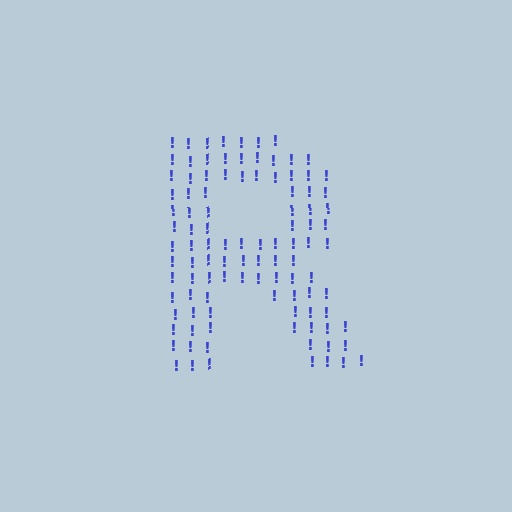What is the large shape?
The large shape is the letter R.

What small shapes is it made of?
It is made of small exclamation marks.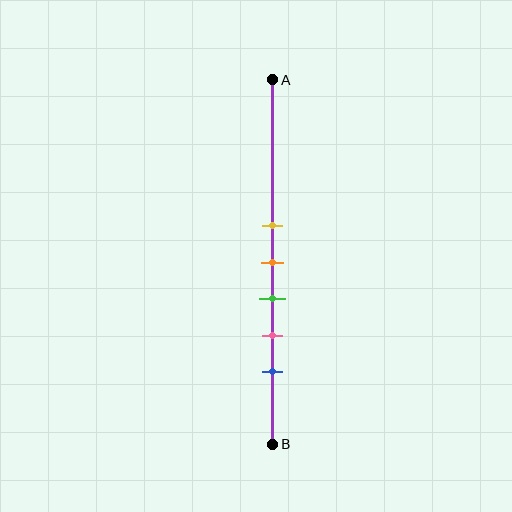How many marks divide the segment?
There are 5 marks dividing the segment.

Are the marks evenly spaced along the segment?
Yes, the marks are approximately evenly spaced.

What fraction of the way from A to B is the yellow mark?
The yellow mark is approximately 40% (0.4) of the way from A to B.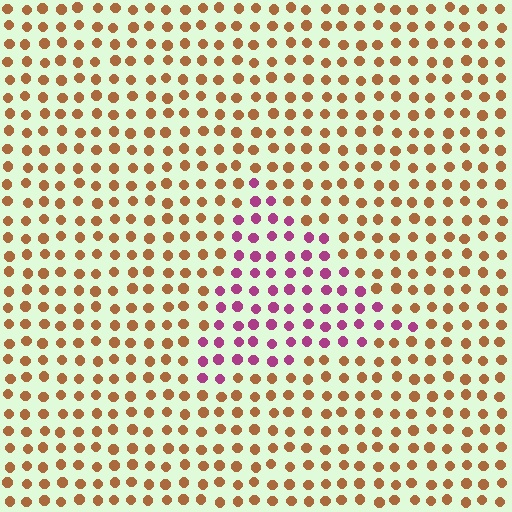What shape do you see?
I see a triangle.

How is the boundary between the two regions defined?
The boundary is defined purely by a slight shift in hue (about 66 degrees). Spacing, size, and orientation are identical on both sides.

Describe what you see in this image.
The image is filled with small brown elements in a uniform arrangement. A triangle-shaped region is visible where the elements are tinted to a slightly different hue, forming a subtle color boundary.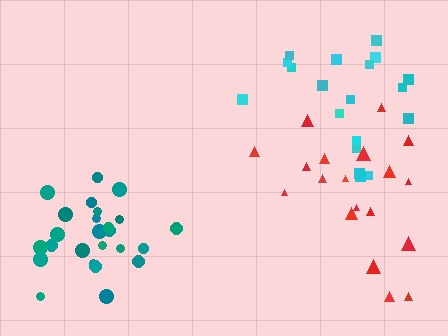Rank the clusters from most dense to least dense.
teal, cyan, red.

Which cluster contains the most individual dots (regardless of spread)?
Teal (25).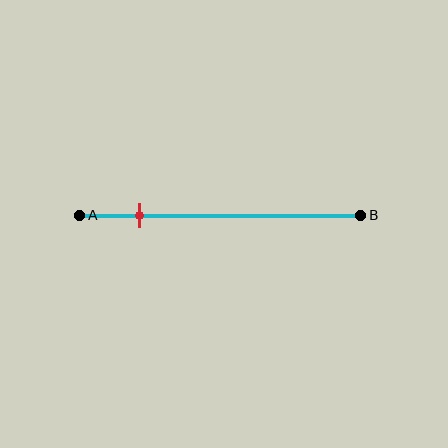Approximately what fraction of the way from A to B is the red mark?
The red mark is approximately 20% of the way from A to B.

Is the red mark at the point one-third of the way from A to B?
No, the mark is at about 20% from A, not at the 33% one-third point.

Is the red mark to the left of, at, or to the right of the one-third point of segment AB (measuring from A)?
The red mark is to the left of the one-third point of segment AB.